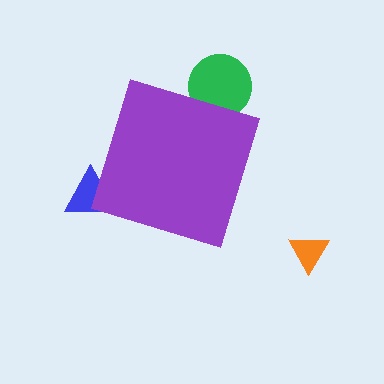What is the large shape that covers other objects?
A purple diamond.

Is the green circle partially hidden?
Yes, the green circle is partially hidden behind the purple diamond.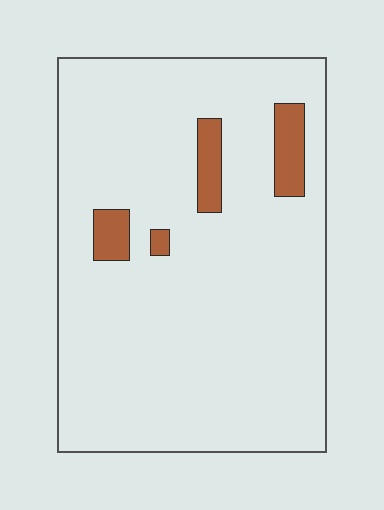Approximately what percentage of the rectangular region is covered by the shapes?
Approximately 5%.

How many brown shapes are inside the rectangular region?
4.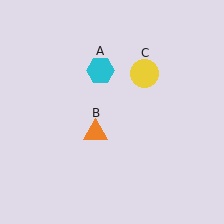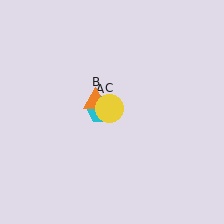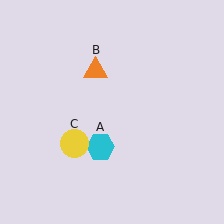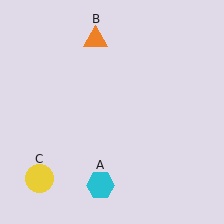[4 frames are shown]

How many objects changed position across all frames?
3 objects changed position: cyan hexagon (object A), orange triangle (object B), yellow circle (object C).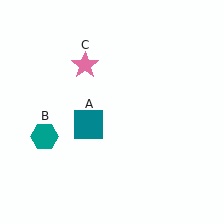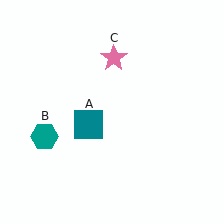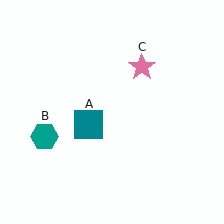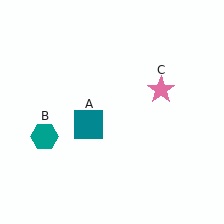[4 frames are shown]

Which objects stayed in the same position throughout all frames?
Teal square (object A) and teal hexagon (object B) remained stationary.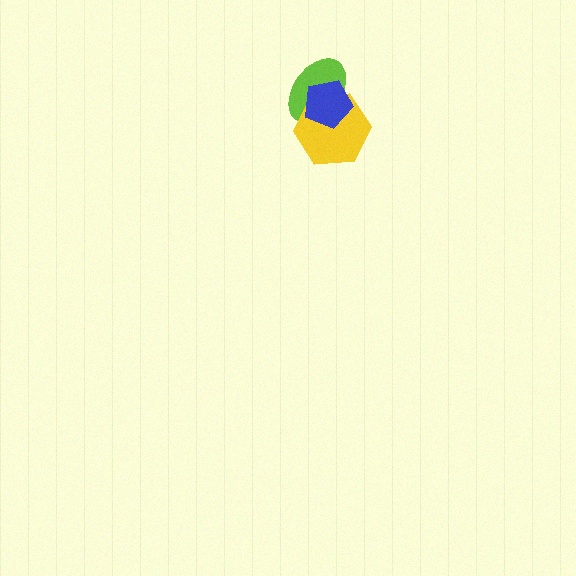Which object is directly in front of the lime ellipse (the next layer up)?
The yellow hexagon is directly in front of the lime ellipse.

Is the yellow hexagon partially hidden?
Yes, it is partially covered by another shape.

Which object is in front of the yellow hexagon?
The blue pentagon is in front of the yellow hexagon.